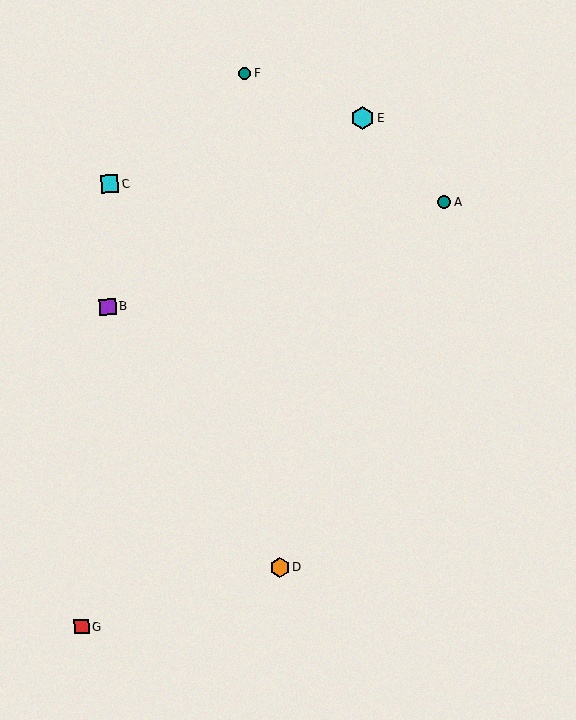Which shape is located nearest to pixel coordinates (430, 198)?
The teal circle (labeled A) at (444, 202) is nearest to that location.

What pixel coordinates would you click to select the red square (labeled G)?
Click at (82, 627) to select the red square G.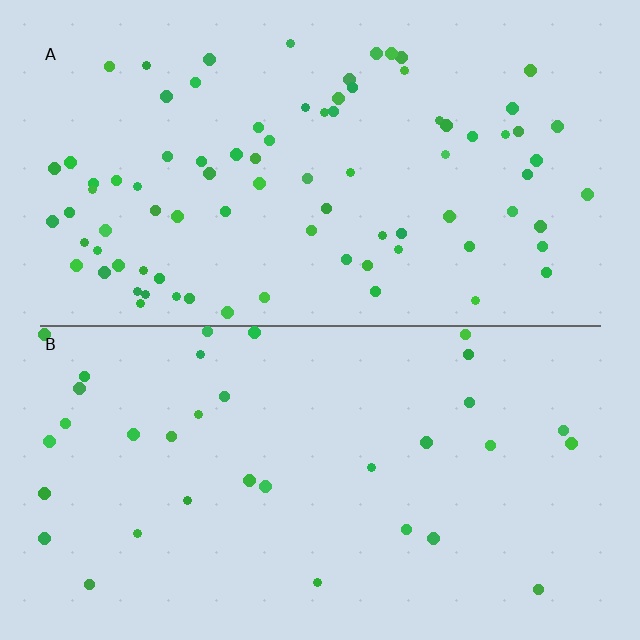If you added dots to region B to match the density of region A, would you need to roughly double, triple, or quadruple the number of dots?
Approximately double.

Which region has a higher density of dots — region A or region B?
A (the top).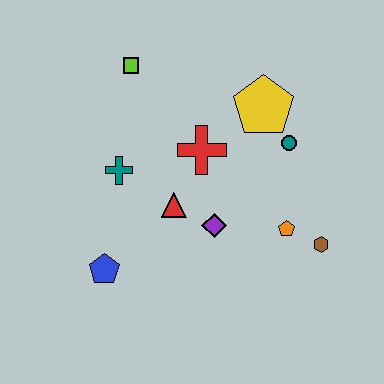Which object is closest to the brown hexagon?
The orange pentagon is closest to the brown hexagon.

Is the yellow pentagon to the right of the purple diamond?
Yes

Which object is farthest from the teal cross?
The brown hexagon is farthest from the teal cross.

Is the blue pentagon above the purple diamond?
No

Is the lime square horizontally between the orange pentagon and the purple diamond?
No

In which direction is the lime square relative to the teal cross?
The lime square is above the teal cross.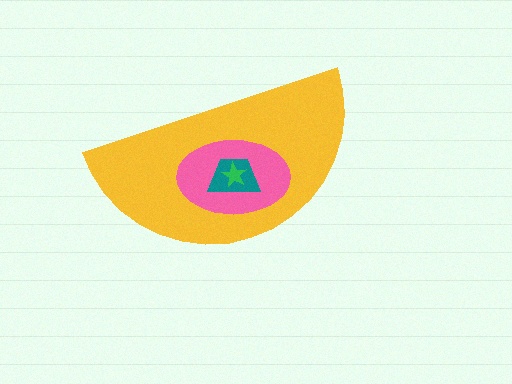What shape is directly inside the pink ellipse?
The teal trapezoid.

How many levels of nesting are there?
4.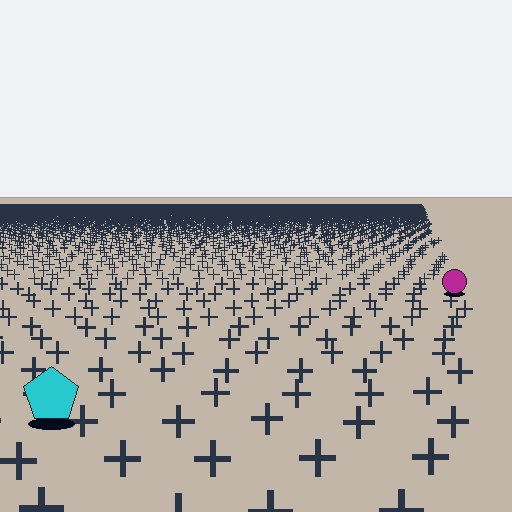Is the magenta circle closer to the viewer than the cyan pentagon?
No. The cyan pentagon is closer — you can tell from the texture gradient: the ground texture is coarser near it.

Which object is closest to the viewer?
The cyan pentagon is closest. The texture marks near it are larger and more spread out.